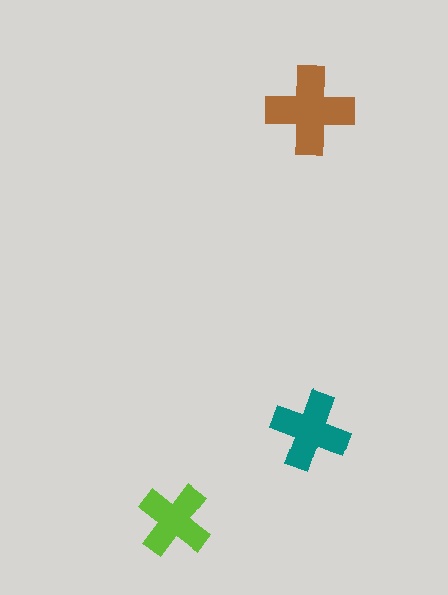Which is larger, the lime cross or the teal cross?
The teal one.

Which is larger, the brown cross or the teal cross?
The brown one.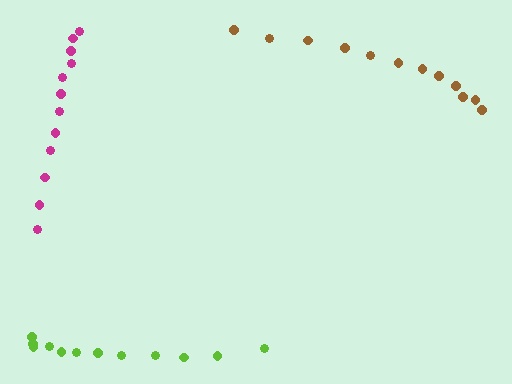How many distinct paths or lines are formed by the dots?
There are 3 distinct paths.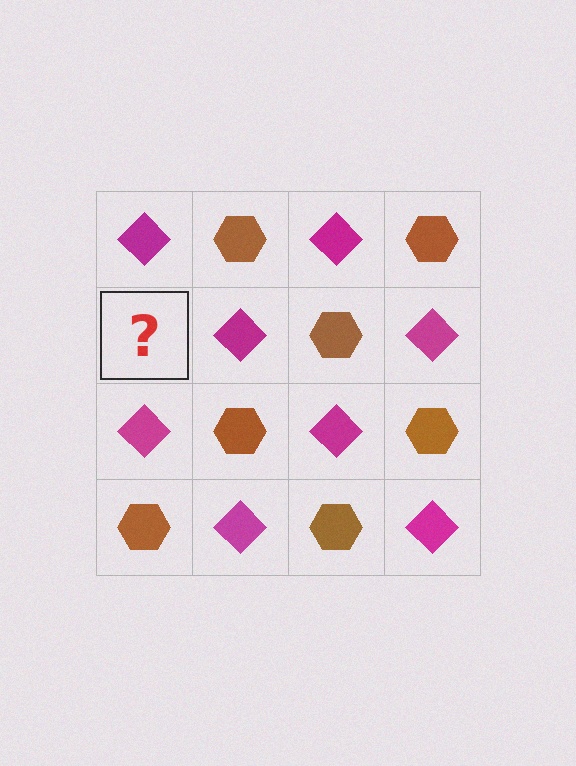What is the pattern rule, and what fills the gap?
The rule is that it alternates magenta diamond and brown hexagon in a checkerboard pattern. The gap should be filled with a brown hexagon.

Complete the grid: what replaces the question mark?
The question mark should be replaced with a brown hexagon.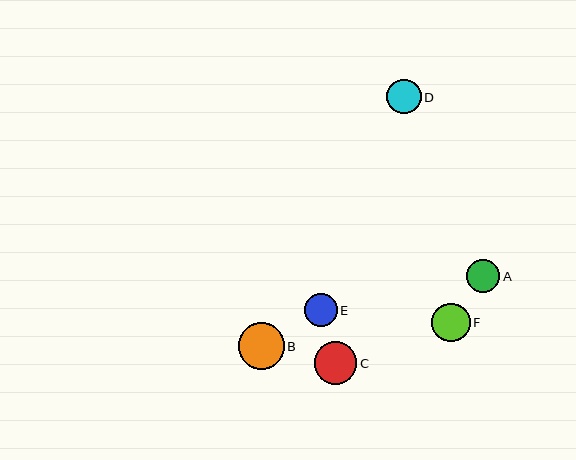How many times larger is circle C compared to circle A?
Circle C is approximately 1.3 times the size of circle A.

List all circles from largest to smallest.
From largest to smallest: B, C, F, D, E, A.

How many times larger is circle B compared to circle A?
Circle B is approximately 1.4 times the size of circle A.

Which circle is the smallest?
Circle A is the smallest with a size of approximately 33 pixels.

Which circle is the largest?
Circle B is the largest with a size of approximately 46 pixels.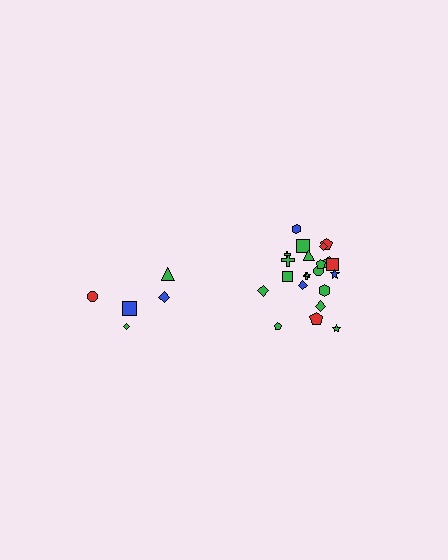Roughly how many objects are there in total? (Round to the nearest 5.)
Roughly 25 objects in total.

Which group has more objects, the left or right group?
The right group.